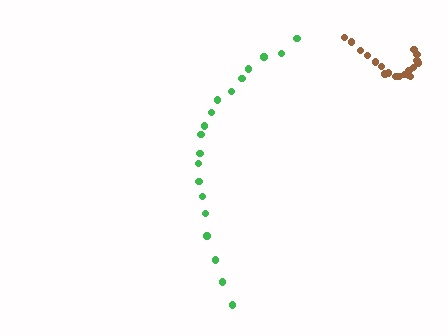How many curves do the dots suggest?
There are 2 distinct paths.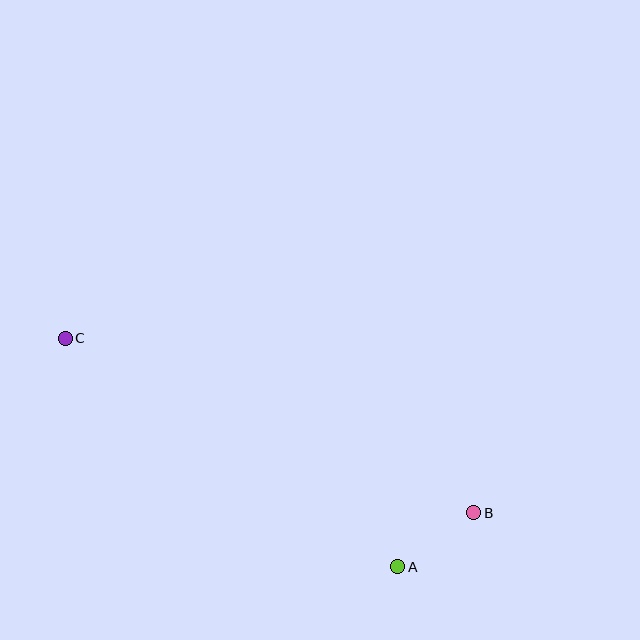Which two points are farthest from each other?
Points B and C are farthest from each other.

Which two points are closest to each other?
Points A and B are closest to each other.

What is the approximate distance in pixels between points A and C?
The distance between A and C is approximately 403 pixels.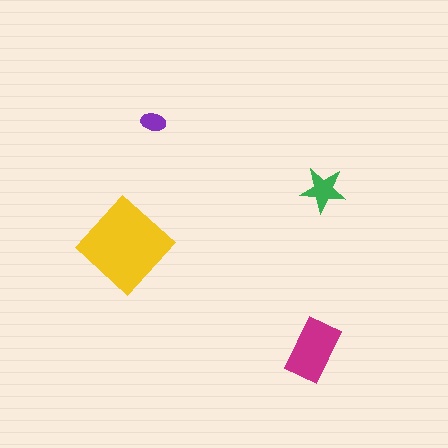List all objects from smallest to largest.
The purple ellipse, the green star, the magenta rectangle, the yellow diamond.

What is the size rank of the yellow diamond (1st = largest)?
1st.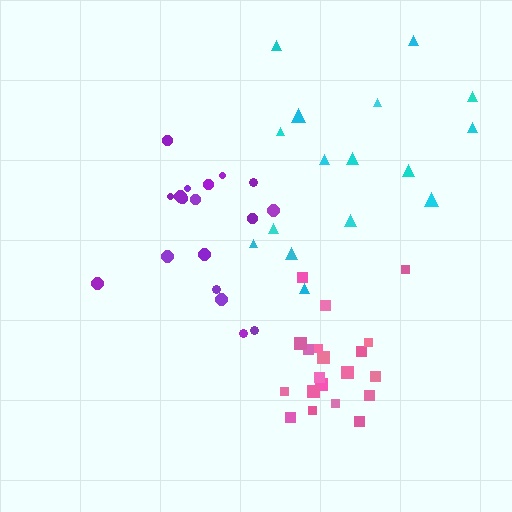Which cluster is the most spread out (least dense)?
Cyan.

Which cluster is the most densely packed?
Pink.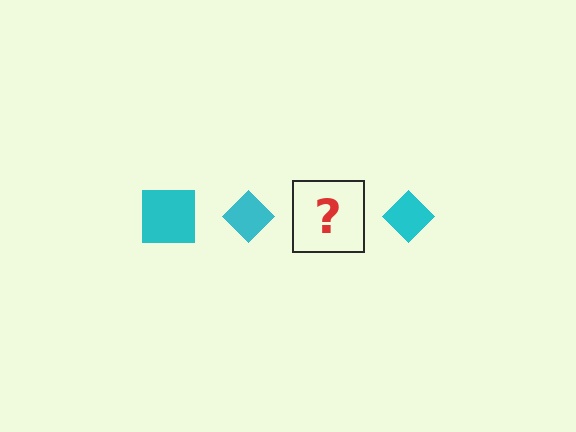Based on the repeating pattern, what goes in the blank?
The blank should be a cyan square.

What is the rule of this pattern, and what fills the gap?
The rule is that the pattern cycles through square, diamond shapes in cyan. The gap should be filled with a cyan square.